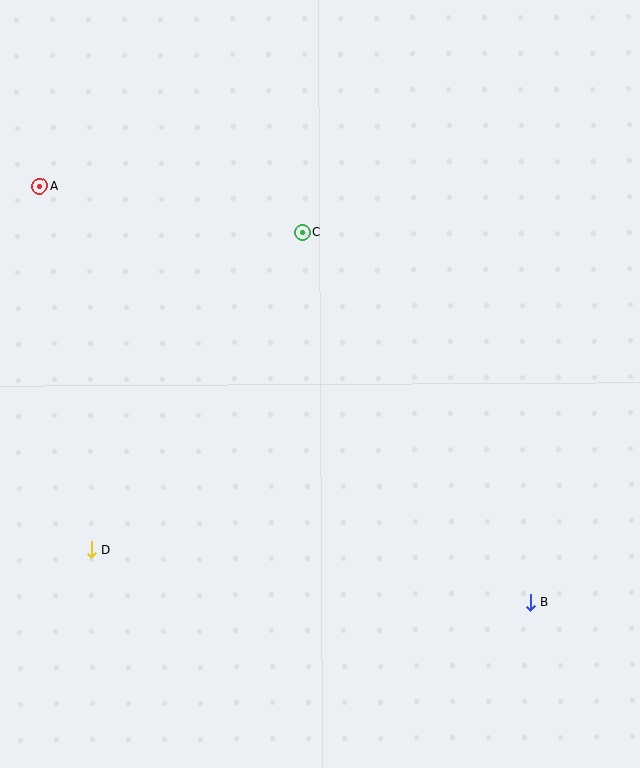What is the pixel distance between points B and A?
The distance between B and A is 643 pixels.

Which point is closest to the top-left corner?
Point A is closest to the top-left corner.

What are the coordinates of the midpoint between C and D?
The midpoint between C and D is at (197, 391).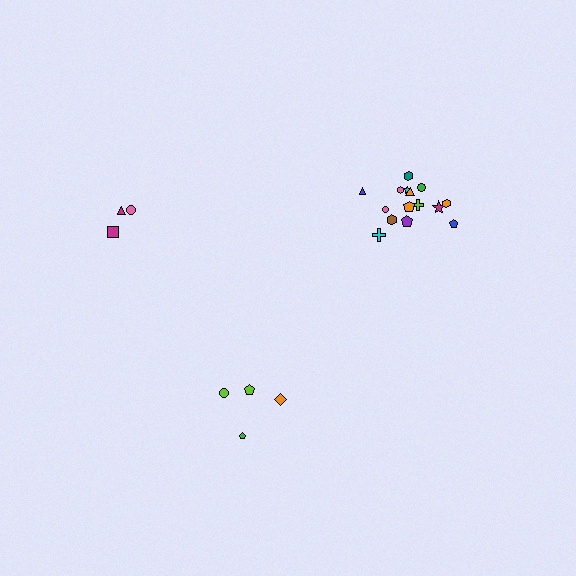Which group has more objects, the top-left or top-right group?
The top-right group.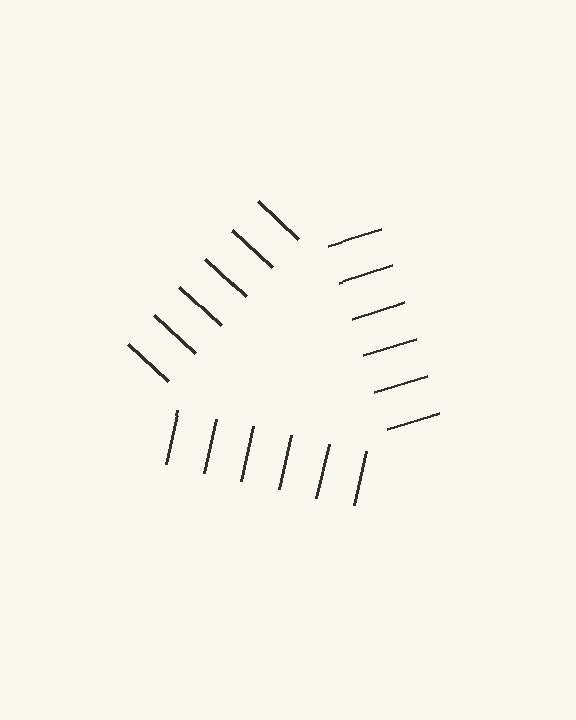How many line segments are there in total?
18 — 6 along each of the 3 edges.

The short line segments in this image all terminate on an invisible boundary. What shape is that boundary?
An illusory triangle — the line segments terminate on its edges but no continuous stroke is drawn.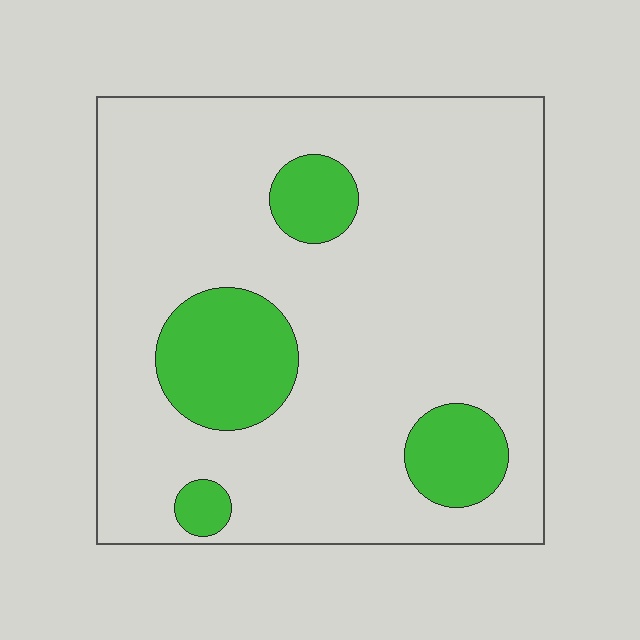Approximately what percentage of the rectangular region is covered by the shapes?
Approximately 15%.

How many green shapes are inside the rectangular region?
4.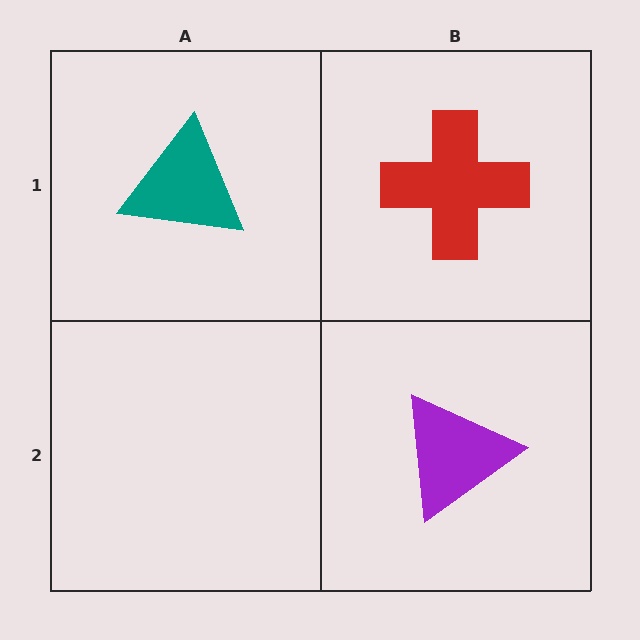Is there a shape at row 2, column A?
No, that cell is empty.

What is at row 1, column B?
A red cross.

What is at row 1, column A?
A teal triangle.